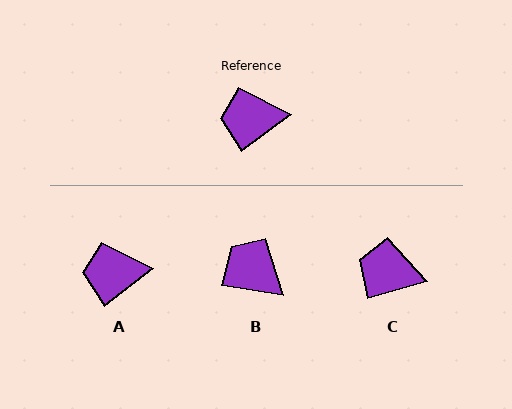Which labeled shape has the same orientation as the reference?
A.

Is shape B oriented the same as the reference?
No, it is off by about 47 degrees.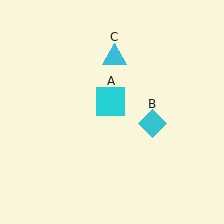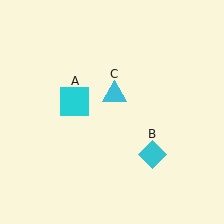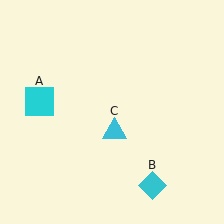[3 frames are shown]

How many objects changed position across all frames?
3 objects changed position: cyan square (object A), cyan diamond (object B), cyan triangle (object C).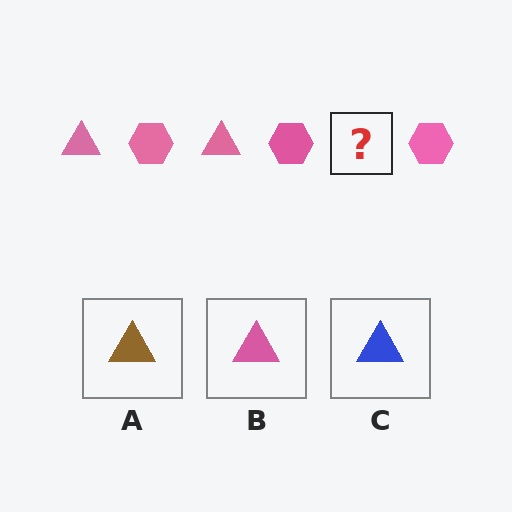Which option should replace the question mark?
Option B.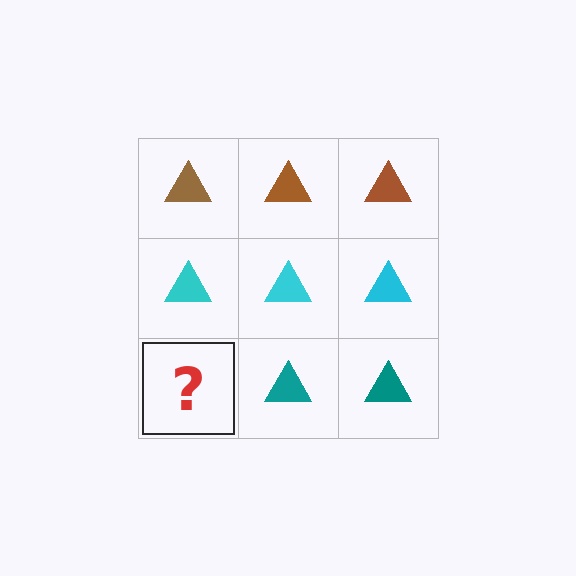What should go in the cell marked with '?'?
The missing cell should contain a teal triangle.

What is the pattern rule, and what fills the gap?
The rule is that each row has a consistent color. The gap should be filled with a teal triangle.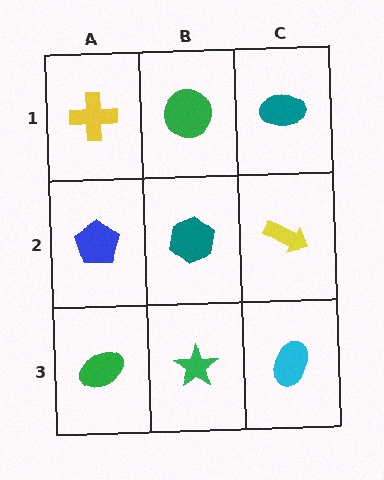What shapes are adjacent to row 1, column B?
A teal hexagon (row 2, column B), a yellow cross (row 1, column A), a teal ellipse (row 1, column C).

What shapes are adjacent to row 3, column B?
A teal hexagon (row 2, column B), a green ellipse (row 3, column A), a cyan ellipse (row 3, column C).